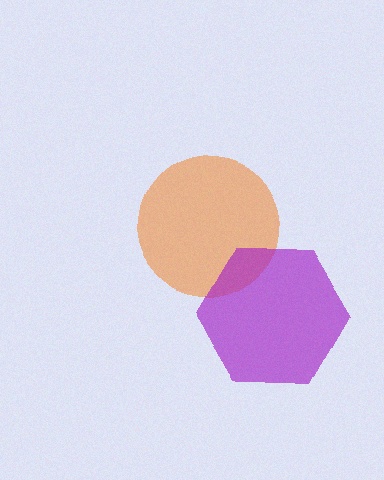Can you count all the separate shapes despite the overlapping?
Yes, there are 2 separate shapes.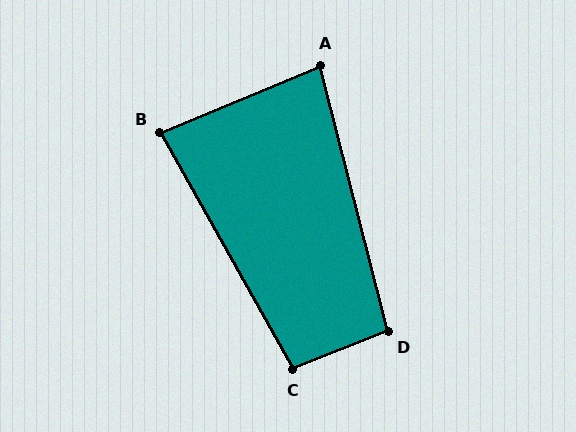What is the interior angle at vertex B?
Approximately 83 degrees (acute).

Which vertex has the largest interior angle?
C, at approximately 98 degrees.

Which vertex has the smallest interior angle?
A, at approximately 82 degrees.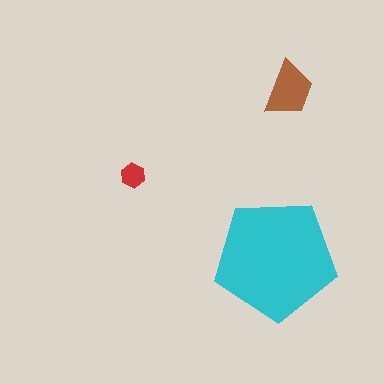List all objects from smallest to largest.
The red hexagon, the brown trapezoid, the cyan pentagon.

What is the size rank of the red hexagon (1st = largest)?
3rd.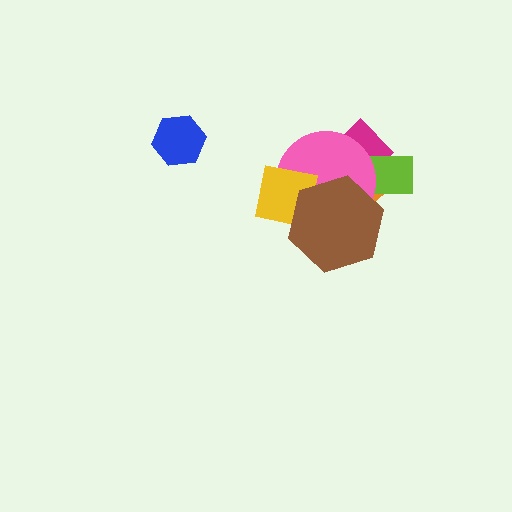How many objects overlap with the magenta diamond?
3 objects overlap with the magenta diamond.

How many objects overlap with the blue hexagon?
0 objects overlap with the blue hexagon.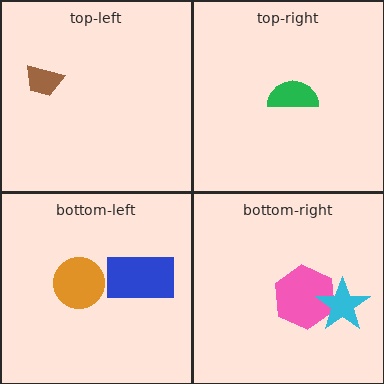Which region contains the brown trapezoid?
The top-left region.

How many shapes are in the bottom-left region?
2.